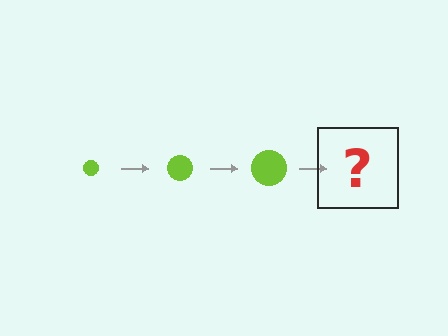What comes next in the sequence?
The next element should be a lime circle, larger than the previous one.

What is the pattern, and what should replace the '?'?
The pattern is that the circle gets progressively larger each step. The '?' should be a lime circle, larger than the previous one.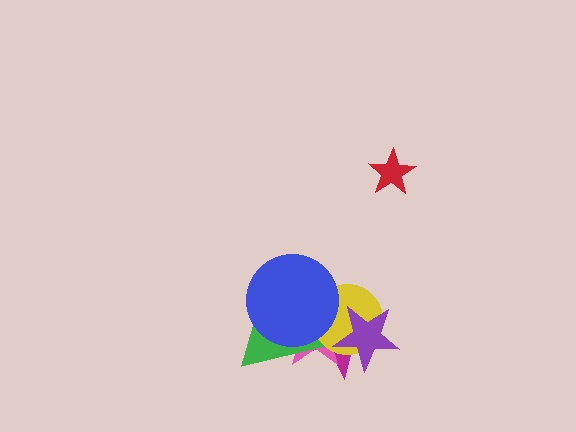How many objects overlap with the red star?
0 objects overlap with the red star.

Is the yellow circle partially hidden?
Yes, it is partially covered by another shape.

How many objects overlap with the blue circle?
4 objects overlap with the blue circle.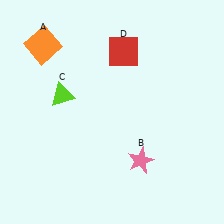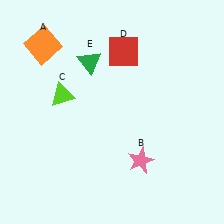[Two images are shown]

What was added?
A green triangle (E) was added in Image 2.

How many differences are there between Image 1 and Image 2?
There is 1 difference between the two images.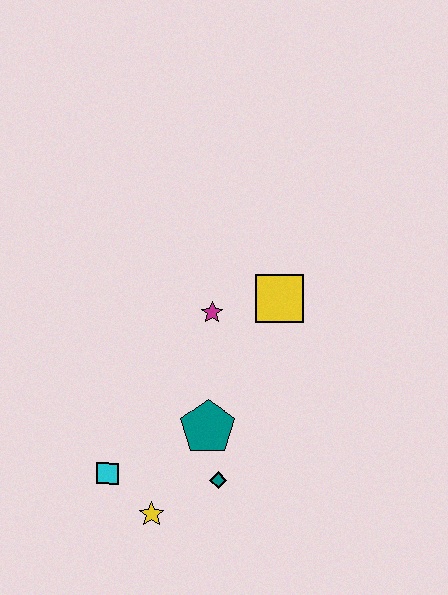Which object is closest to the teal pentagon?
The teal diamond is closest to the teal pentagon.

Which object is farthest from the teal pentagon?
The yellow square is farthest from the teal pentagon.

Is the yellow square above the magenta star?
Yes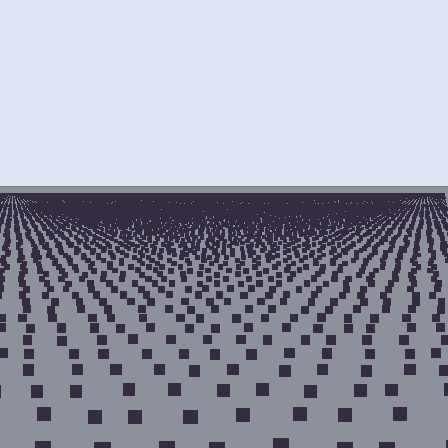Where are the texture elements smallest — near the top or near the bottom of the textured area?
Near the top.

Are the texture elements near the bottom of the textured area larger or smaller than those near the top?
Larger. Near the bottom, elements are closer to the viewer and appear at a bigger on-screen size.